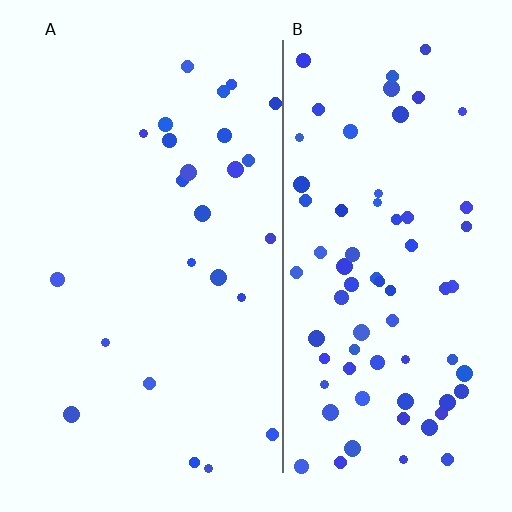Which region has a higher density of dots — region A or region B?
B (the right).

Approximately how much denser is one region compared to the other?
Approximately 2.9× — region B over region A.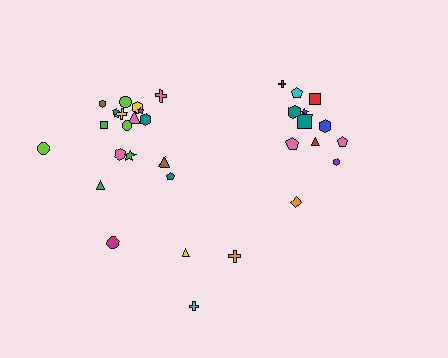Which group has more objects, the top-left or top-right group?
The top-left group.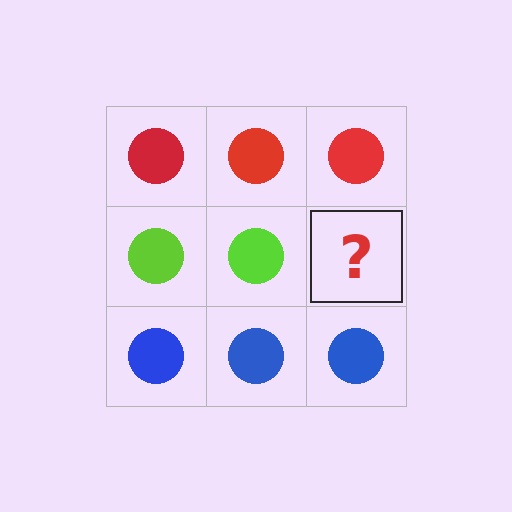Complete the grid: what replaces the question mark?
The question mark should be replaced with a lime circle.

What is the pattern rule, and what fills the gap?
The rule is that each row has a consistent color. The gap should be filled with a lime circle.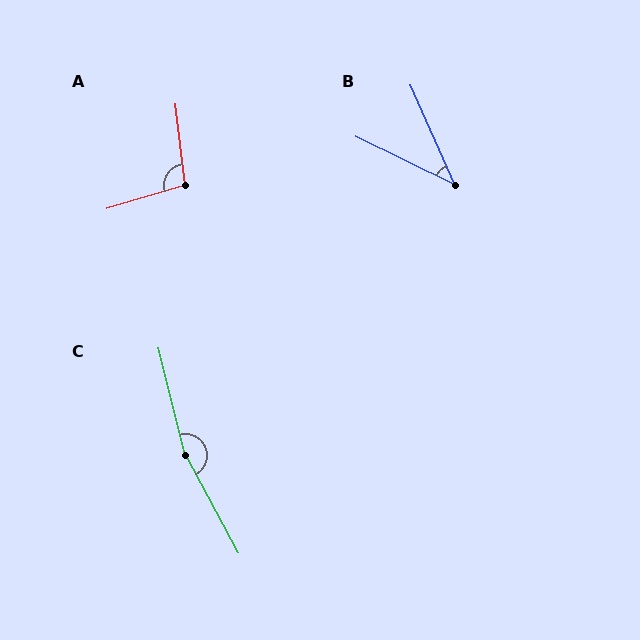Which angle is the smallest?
B, at approximately 40 degrees.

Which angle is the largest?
C, at approximately 165 degrees.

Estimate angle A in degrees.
Approximately 100 degrees.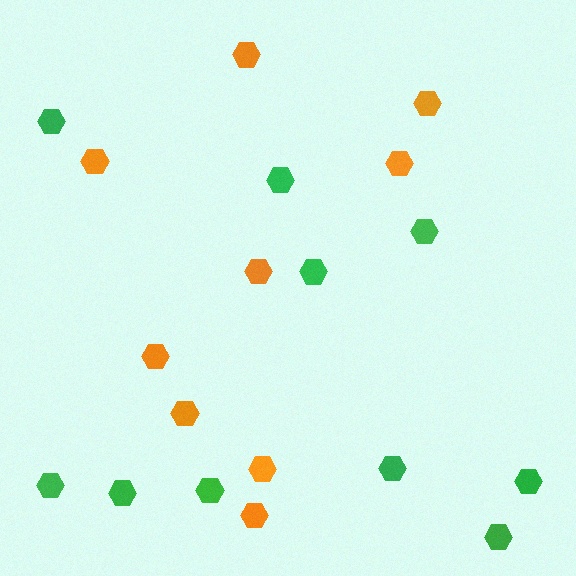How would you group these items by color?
There are 2 groups: one group of green hexagons (10) and one group of orange hexagons (9).